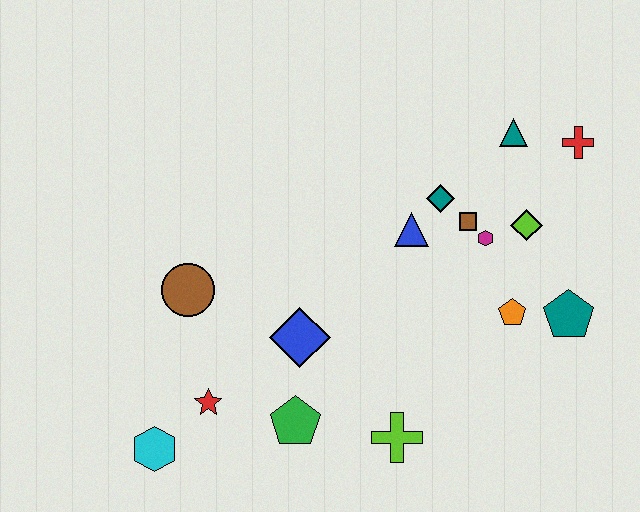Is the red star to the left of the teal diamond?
Yes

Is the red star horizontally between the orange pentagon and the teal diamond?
No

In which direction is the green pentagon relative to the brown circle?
The green pentagon is below the brown circle.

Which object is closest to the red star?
The cyan hexagon is closest to the red star.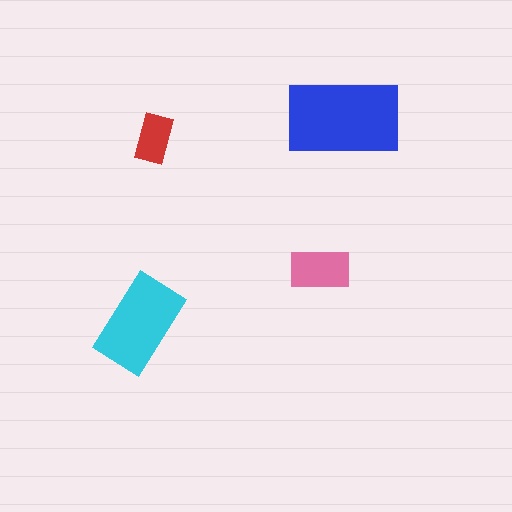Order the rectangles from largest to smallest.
the blue one, the cyan one, the pink one, the red one.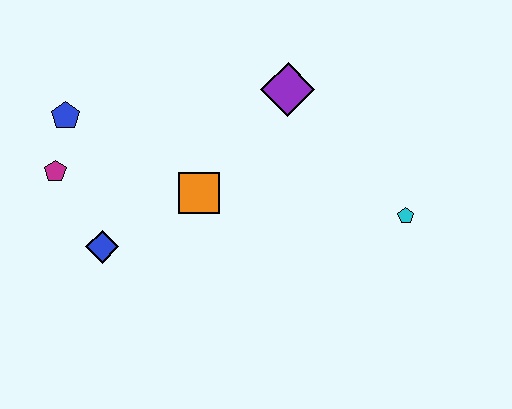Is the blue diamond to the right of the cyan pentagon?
No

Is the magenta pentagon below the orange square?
No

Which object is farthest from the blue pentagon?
The cyan pentagon is farthest from the blue pentagon.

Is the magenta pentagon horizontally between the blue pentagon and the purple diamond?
No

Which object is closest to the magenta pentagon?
The blue pentagon is closest to the magenta pentagon.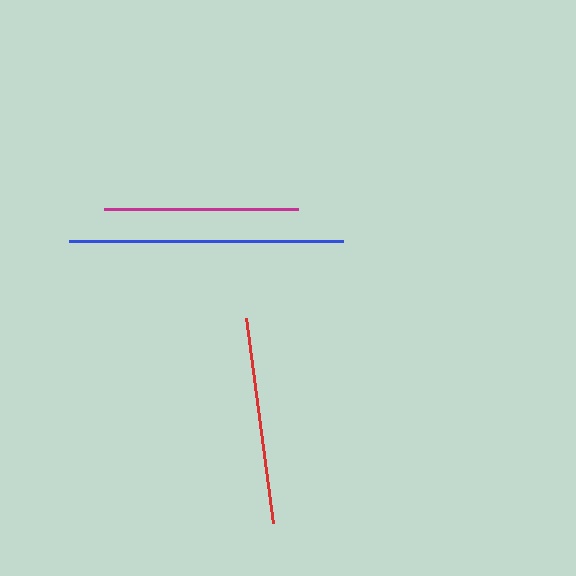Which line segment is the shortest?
The magenta line is the shortest at approximately 194 pixels.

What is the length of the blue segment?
The blue segment is approximately 275 pixels long.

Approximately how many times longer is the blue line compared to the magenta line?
The blue line is approximately 1.4 times the length of the magenta line.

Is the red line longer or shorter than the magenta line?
The red line is longer than the magenta line.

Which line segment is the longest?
The blue line is the longest at approximately 275 pixels.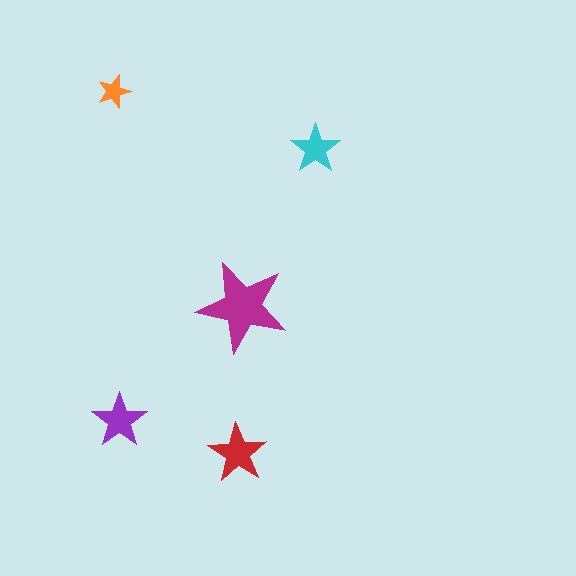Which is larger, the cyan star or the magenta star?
The magenta one.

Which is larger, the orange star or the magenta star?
The magenta one.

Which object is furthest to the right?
The cyan star is rightmost.